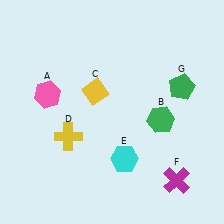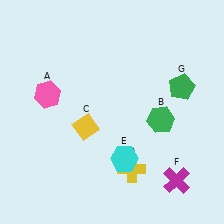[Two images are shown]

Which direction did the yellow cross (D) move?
The yellow cross (D) moved right.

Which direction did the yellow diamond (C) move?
The yellow diamond (C) moved down.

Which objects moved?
The objects that moved are: the yellow diamond (C), the yellow cross (D).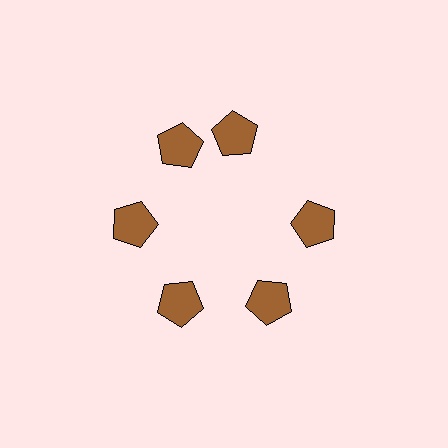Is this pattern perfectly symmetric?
No. The 6 brown pentagons are arranged in a ring, but one element near the 1 o'clock position is rotated out of alignment along the ring, breaking the 6-fold rotational symmetry.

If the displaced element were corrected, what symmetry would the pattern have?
It would have 6-fold rotational symmetry — the pattern would map onto itself every 60 degrees.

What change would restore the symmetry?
The symmetry would be restored by rotating it back into even spacing with its neighbors so that all 6 pentagons sit at equal angles and equal distance from the center.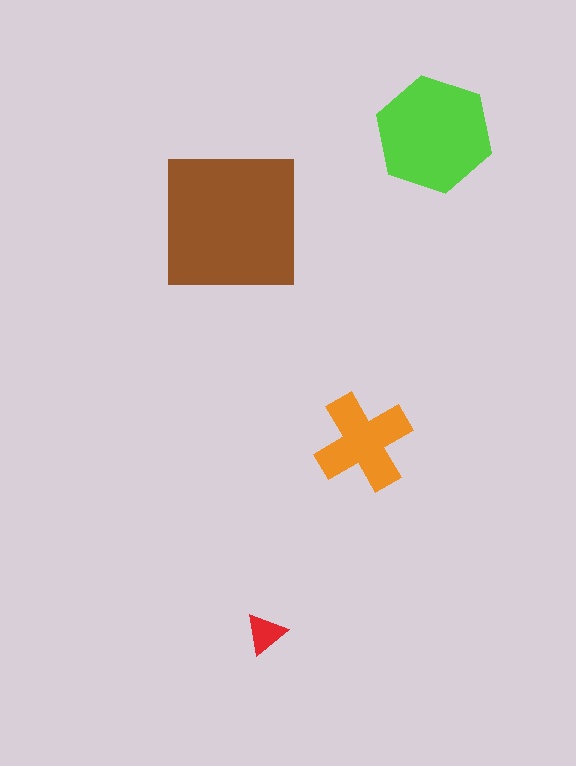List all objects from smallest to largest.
The red triangle, the orange cross, the lime hexagon, the brown square.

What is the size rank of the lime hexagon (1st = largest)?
2nd.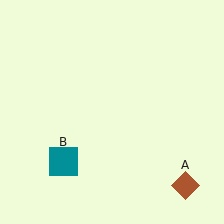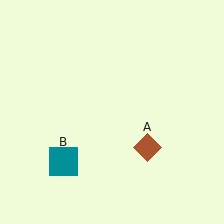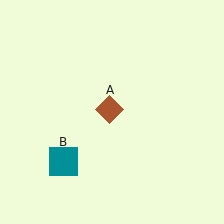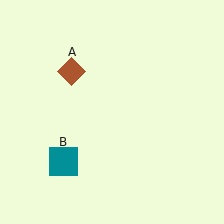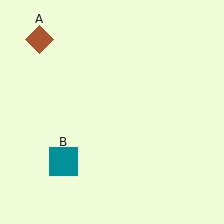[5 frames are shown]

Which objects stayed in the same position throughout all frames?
Teal square (object B) remained stationary.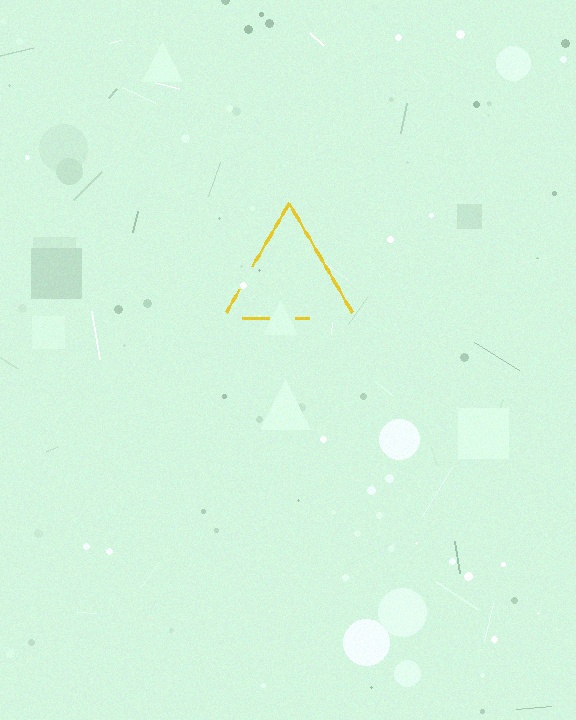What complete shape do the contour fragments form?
The contour fragments form a triangle.